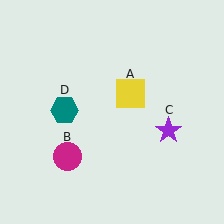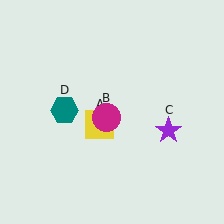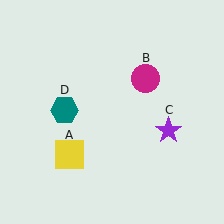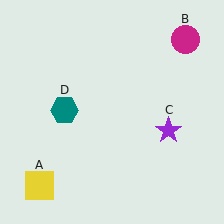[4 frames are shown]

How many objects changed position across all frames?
2 objects changed position: yellow square (object A), magenta circle (object B).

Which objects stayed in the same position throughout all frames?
Purple star (object C) and teal hexagon (object D) remained stationary.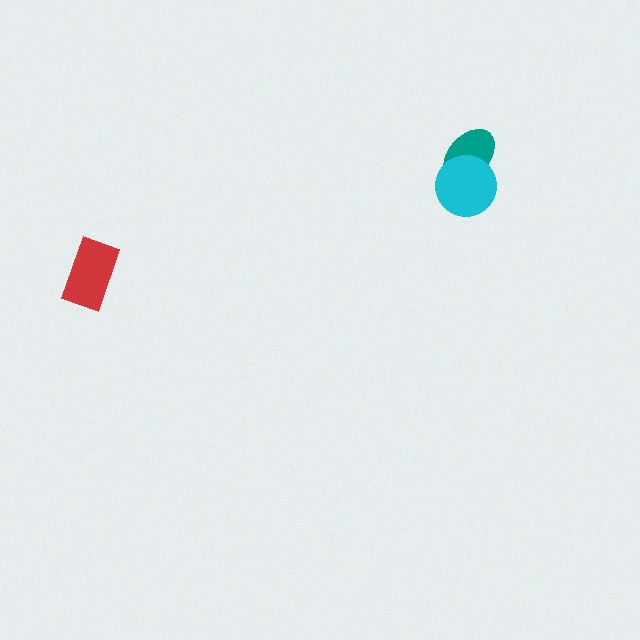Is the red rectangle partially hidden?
No, no other shape covers it.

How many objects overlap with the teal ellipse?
1 object overlaps with the teal ellipse.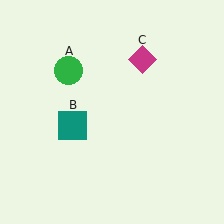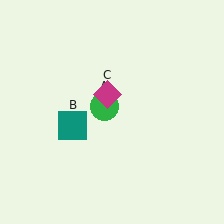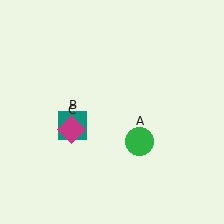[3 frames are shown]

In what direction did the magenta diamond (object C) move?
The magenta diamond (object C) moved down and to the left.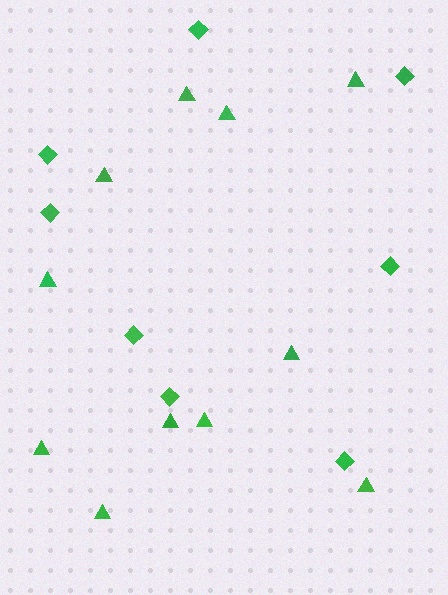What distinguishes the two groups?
There are 2 groups: one group of triangles (11) and one group of diamonds (8).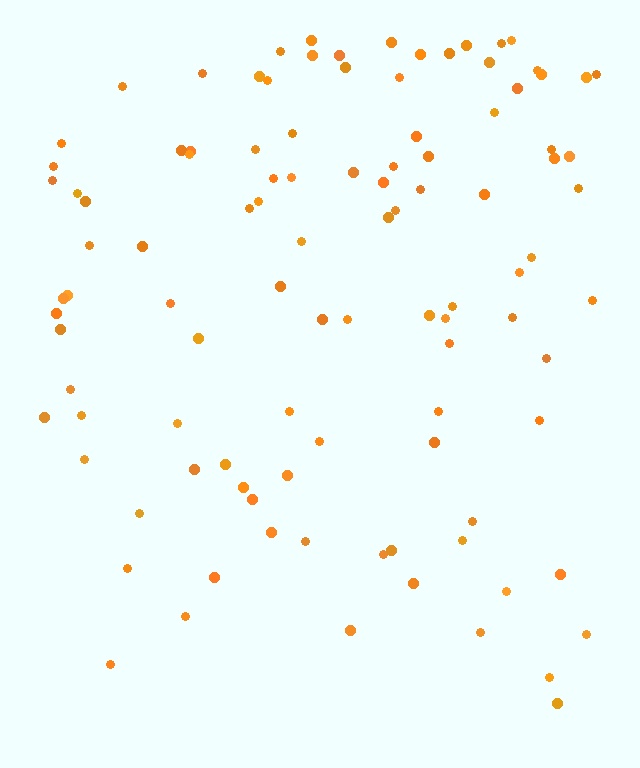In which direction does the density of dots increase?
From bottom to top, with the top side densest.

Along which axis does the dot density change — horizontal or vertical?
Vertical.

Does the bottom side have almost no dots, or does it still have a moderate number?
Still a moderate number, just noticeably fewer than the top.